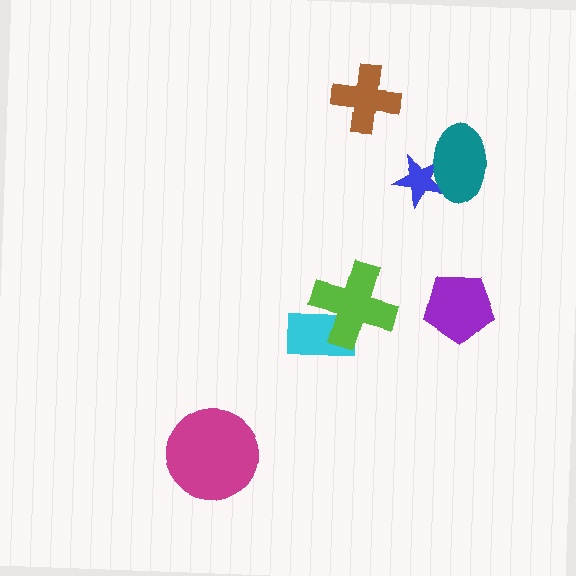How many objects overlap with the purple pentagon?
0 objects overlap with the purple pentagon.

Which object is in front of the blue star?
The teal ellipse is in front of the blue star.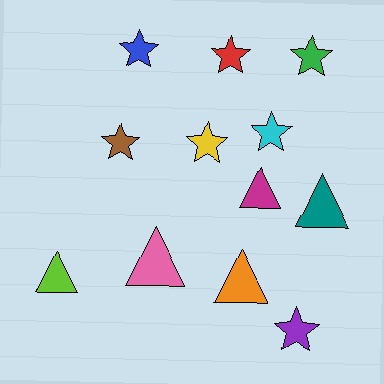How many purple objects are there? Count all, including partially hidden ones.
There is 1 purple object.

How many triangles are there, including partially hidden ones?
There are 5 triangles.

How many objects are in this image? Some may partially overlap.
There are 12 objects.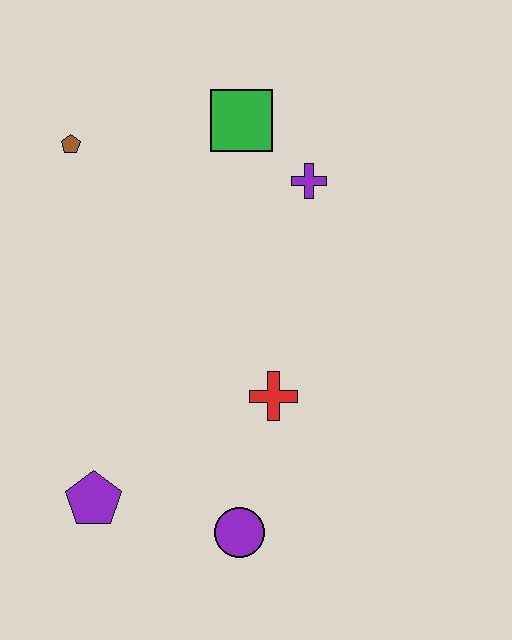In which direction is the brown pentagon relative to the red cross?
The brown pentagon is above the red cross.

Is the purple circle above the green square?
No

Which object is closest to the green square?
The purple cross is closest to the green square.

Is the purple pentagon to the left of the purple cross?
Yes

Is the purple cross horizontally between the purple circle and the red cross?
No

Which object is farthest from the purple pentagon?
The green square is farthest from the purple pentagon.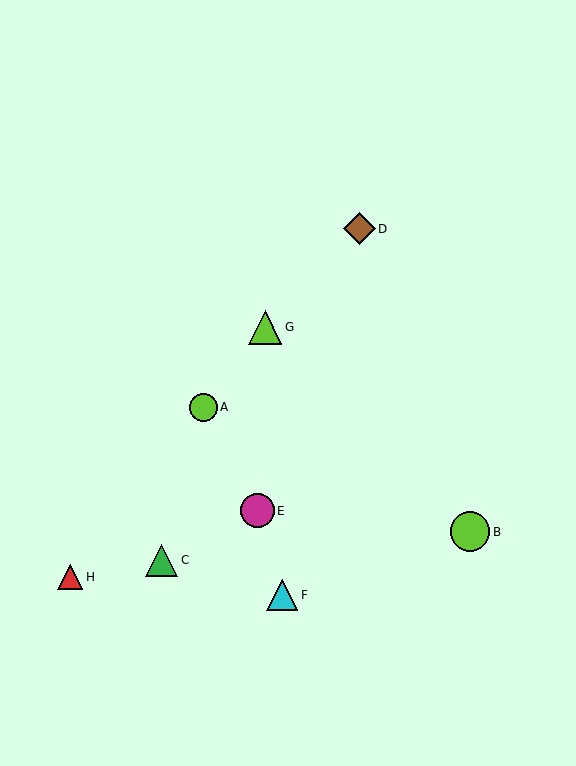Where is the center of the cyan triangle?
The center of the cyan triangle is at (282, 595).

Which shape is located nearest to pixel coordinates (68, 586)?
The red triangle (labeled H) at (70, 577) is nearest to that location.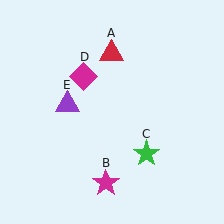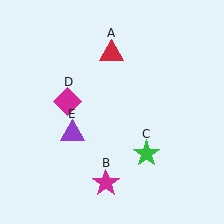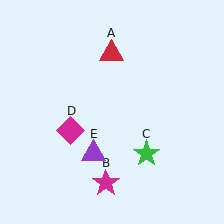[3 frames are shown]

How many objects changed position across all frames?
2 objects changed position: magenta diamond (object D), purple triangle (object E).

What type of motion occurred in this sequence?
The magenta diamond (object D), purple triangle (object E) rotated counterclockwise around the center of the scene.